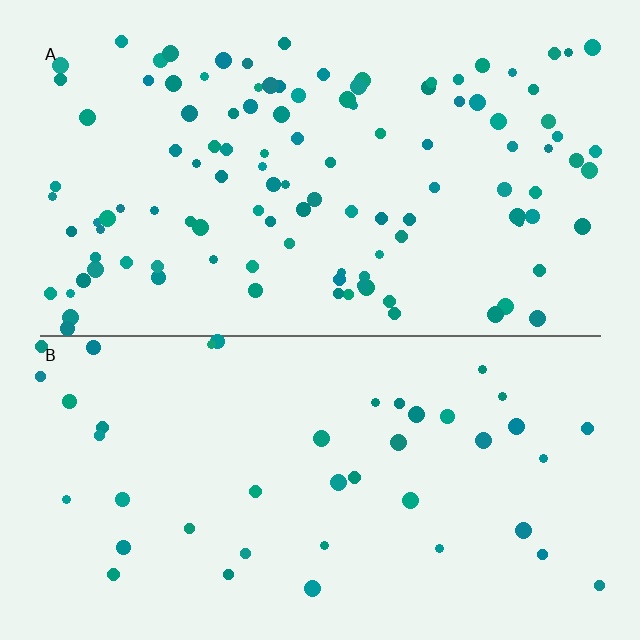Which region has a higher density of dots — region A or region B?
A (the top).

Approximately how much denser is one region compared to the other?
Approximately 2.6× — region A over region B.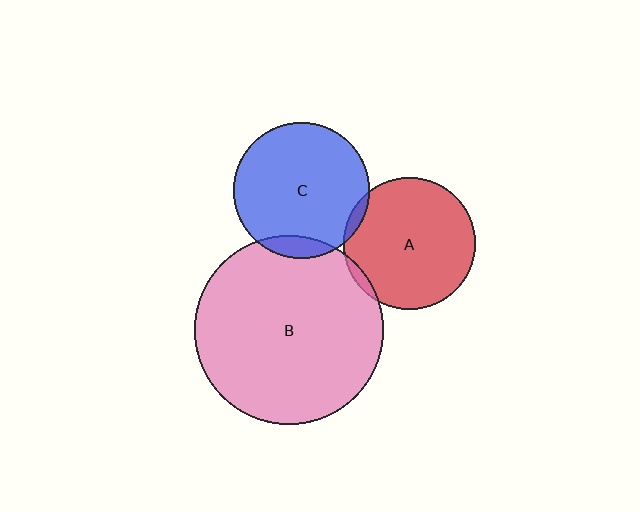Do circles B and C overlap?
Yes.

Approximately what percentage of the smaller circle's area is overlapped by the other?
Approximately 10%.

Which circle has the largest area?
Circle B (pink).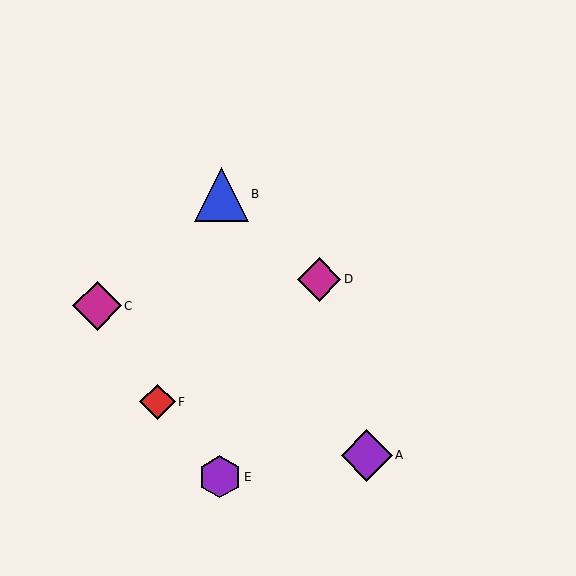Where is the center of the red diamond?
The center of the red diamond is at (157, 402).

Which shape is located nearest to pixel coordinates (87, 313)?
The magenta diamond (labeled C) at (97, 306) is nearest to that location.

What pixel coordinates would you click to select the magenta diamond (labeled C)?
Click at (97, 306) to select the magenta diamond C.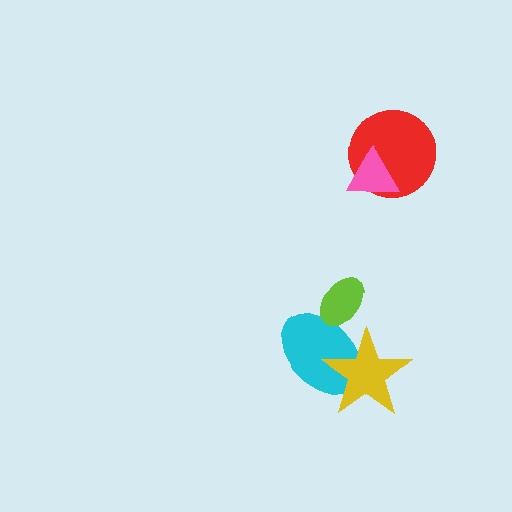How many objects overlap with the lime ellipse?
1 object overlaps with the lime ellipse.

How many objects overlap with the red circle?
1 object overlaps with the red circle.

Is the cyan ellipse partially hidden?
Yes, it is partially covered by another shape.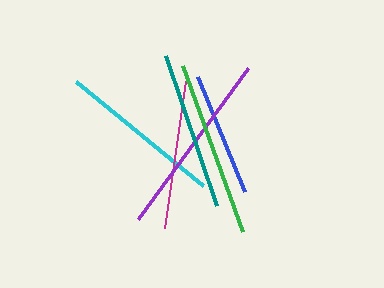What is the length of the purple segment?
The purple segment is approximately 187 pixels long.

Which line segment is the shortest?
The blue line is the shortest at approximately 124 pixels.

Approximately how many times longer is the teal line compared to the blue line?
The teal line is approximately 1.3 times the length of the blue line.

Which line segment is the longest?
The purple line is the longest at approximately 187 pixels.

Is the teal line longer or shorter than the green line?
The green line is longer than the teal line.